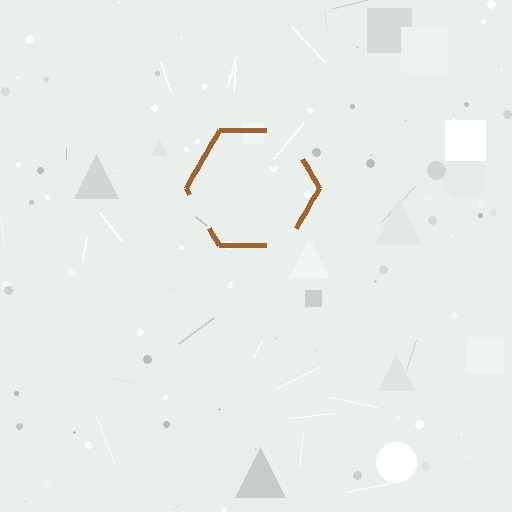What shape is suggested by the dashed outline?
The dashed outline suggests a hexagon.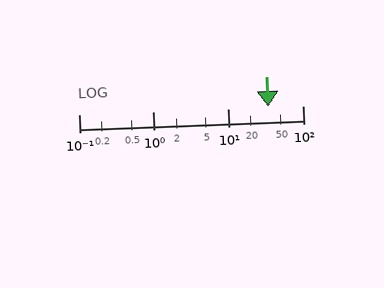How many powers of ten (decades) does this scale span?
The scale spans 3 decades, from 0.1 to 100.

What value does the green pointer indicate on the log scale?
The pointer indicates approximately 34.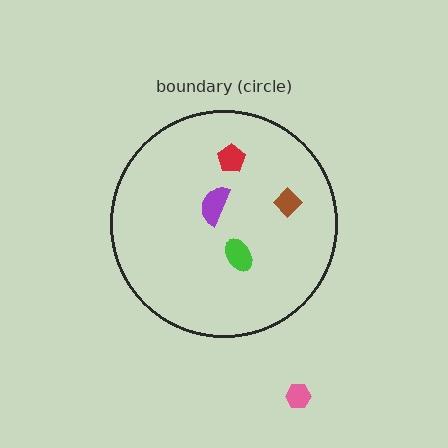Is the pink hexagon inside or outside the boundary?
Outside.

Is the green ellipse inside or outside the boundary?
Inside.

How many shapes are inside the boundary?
4 inside, 1 outside.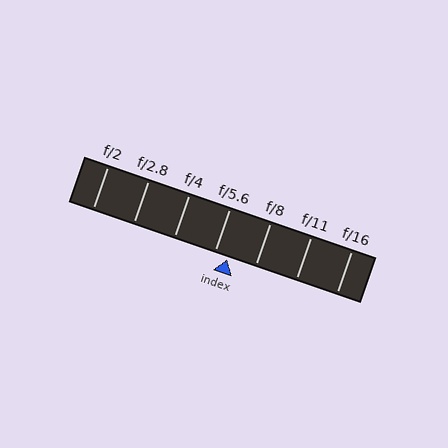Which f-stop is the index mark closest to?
The index mark is closest to f/5.6.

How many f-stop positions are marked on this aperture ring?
There are 7 f-stop positions marked.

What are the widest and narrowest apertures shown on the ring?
The widest aperture shown is f/2 and the narrowest is f/16.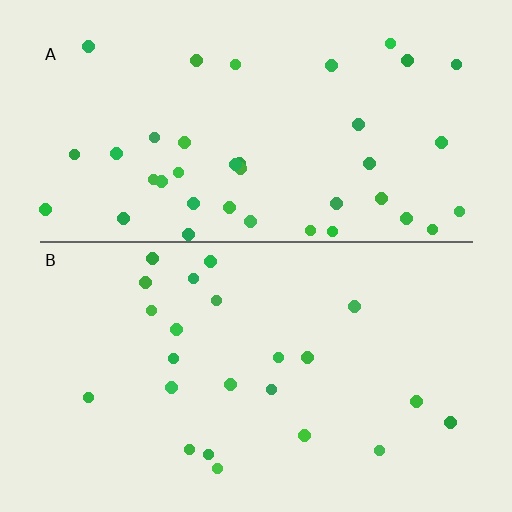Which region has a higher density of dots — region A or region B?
A (the top).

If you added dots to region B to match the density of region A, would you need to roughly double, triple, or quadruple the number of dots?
Approximately double.